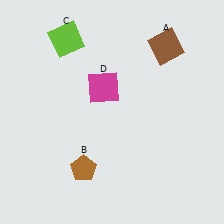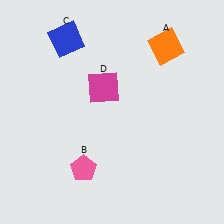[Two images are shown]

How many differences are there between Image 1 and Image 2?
There are 3 differences between the two images.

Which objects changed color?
A changed from brown to orange. B changed from brown to pink. C changed from lime to blue.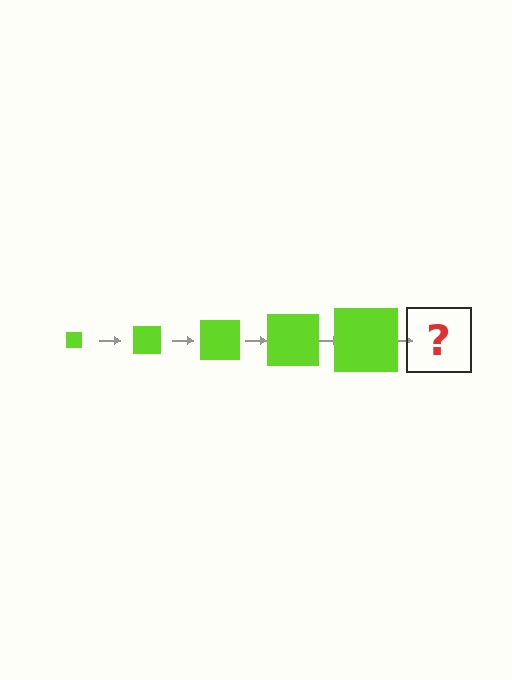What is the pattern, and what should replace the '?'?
The pattern is that the square gets progressively larger each step. The '?' should be a lime square, larger than the previous one.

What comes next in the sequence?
The next element should be a lime square, larger than the previous one.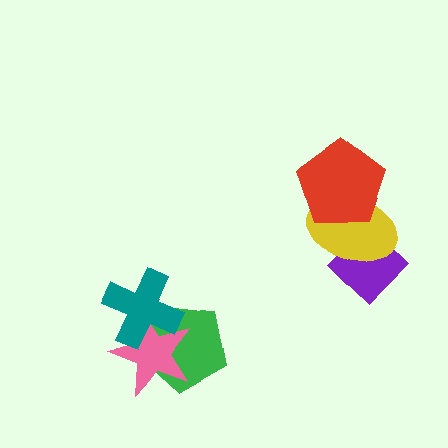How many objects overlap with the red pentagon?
1 object overlaps with the red pentagon.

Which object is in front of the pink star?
The teal cross is in front of the pink star.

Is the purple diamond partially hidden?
Yes, it is partially covered by another shape.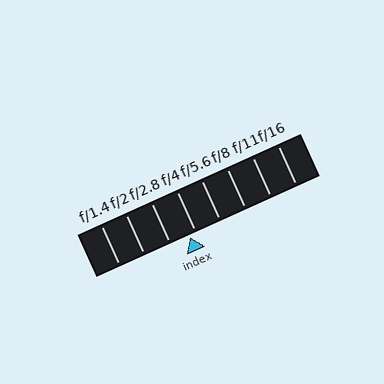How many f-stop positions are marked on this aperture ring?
There are 8 f-stop positions marked.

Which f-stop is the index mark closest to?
The index mark is closest to f/4.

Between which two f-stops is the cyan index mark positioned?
The index mark is between f/2.8 and f/4.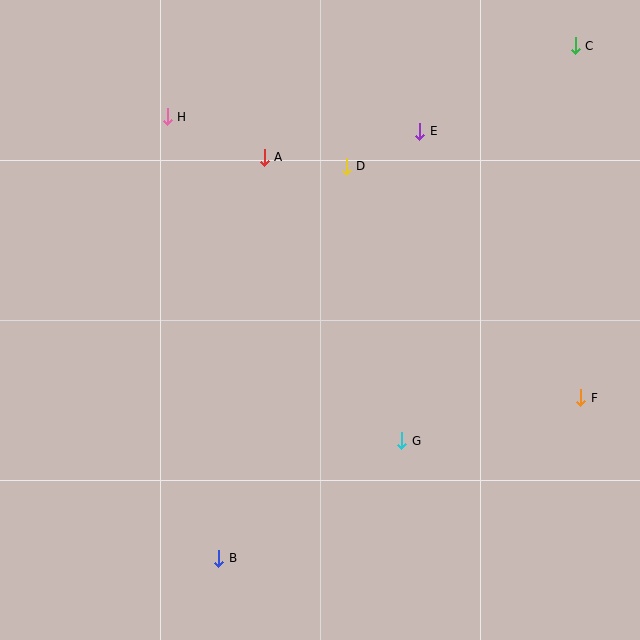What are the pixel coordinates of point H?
Point H is at (167, 117).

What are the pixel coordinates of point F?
Point F is at (581, 398).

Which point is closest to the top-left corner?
Point H is closest to the top-left corner.